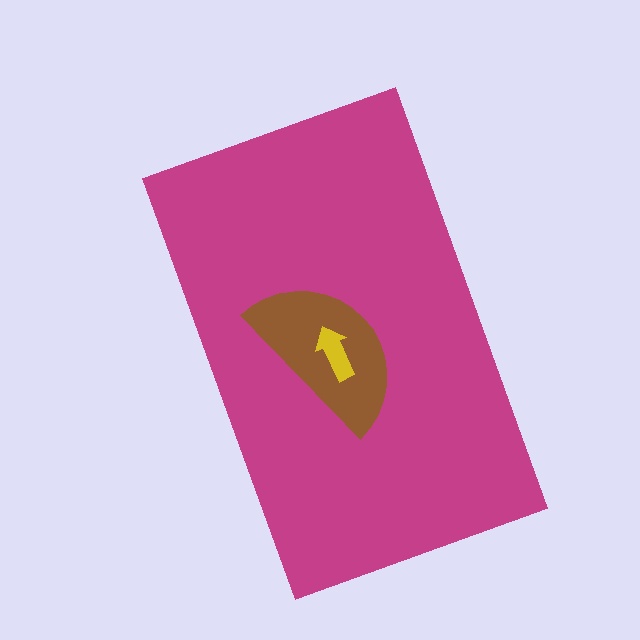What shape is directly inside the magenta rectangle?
The brown semicircle.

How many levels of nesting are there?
3.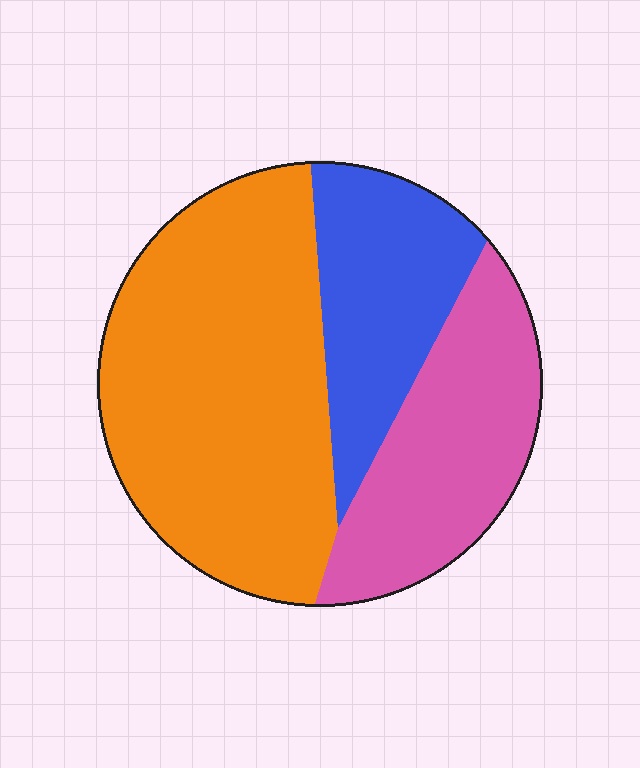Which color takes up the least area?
Blue, at roughly 20%.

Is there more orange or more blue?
Orange.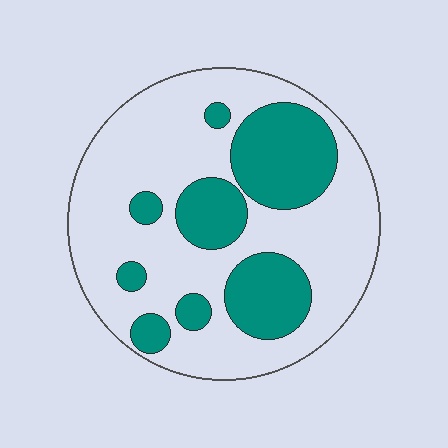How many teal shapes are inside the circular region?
8.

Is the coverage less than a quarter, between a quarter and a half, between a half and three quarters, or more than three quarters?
Between a quarter and a half.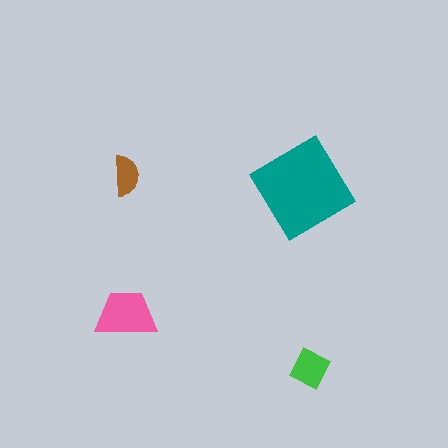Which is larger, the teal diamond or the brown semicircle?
The teal diamond.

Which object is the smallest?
The brown semicircle.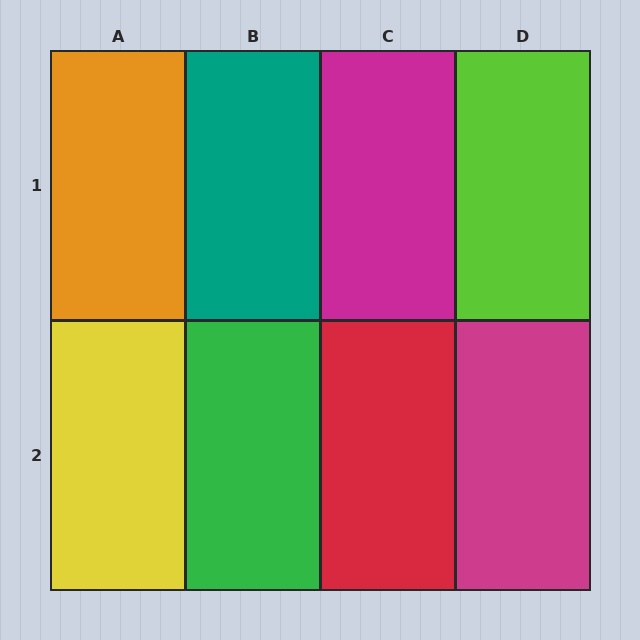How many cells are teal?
1 cell is teal.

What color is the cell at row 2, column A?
Yellow.